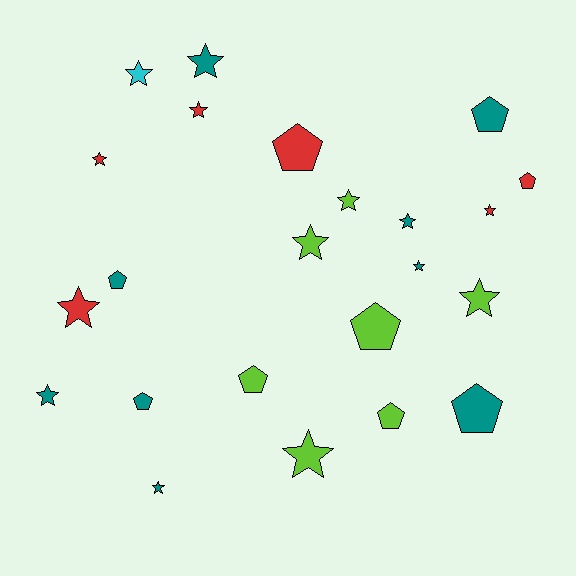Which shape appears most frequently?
Star, with 14 objects.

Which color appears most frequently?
Teal, with 9 objects.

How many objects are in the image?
There are 23 objects.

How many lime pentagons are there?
There are 3 lime pentagons.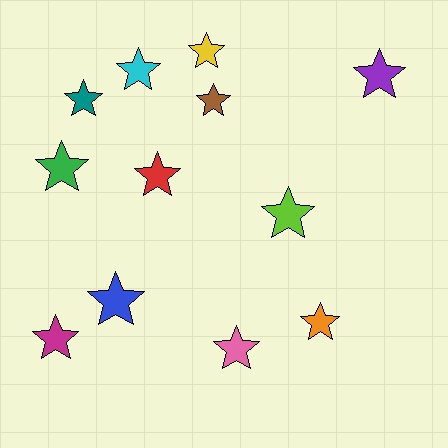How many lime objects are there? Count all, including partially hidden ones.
There is 1 lime object.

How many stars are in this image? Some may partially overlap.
There are 12 stars.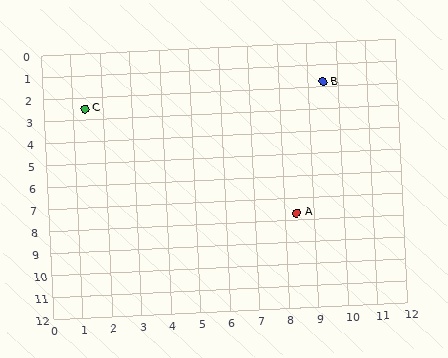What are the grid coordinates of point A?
Point A is at approximately (8.4, 7.7).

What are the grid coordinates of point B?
Point B is at approximately (9.5, 1.8).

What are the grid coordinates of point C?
Point C is at approximately (1.4, 2.5).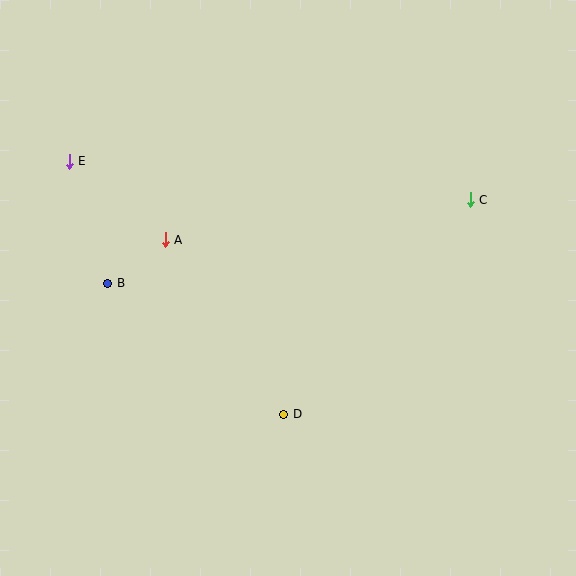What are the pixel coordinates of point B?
Point B is at (108, 283).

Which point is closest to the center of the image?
Point D at (284, 414) is closest to the center.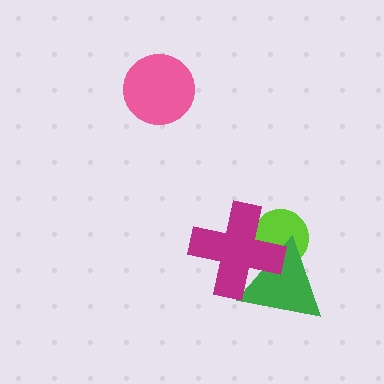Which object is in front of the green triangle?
The magenta cross is in front of the green triangle.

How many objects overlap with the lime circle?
2 objects overlap with the lime circle.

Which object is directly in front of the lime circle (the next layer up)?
The green triangle is directly in front of the lime circle.